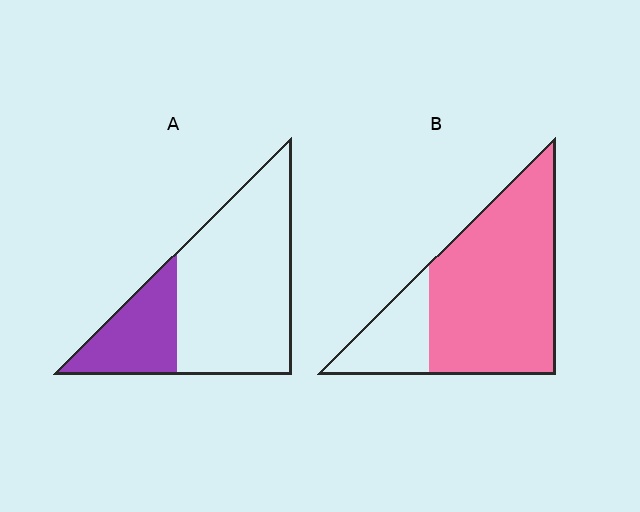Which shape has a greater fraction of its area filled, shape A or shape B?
Shape B.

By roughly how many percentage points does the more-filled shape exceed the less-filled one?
By roughly 50 percentage points (B over A).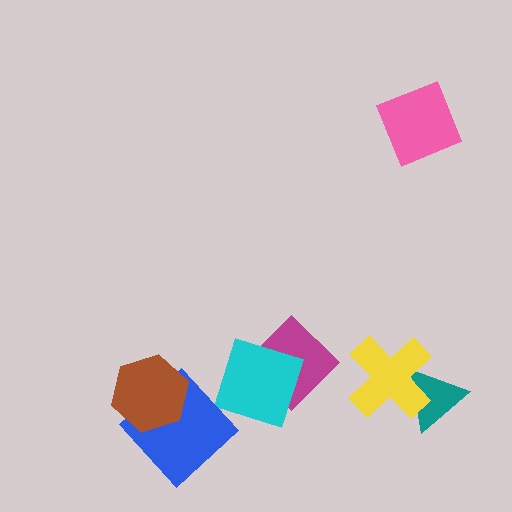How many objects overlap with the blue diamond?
1 object overlaps with the blue diamond.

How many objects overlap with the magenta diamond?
1 object overlaps with the magenta diamond.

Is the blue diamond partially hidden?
Yes, it is partially covered by another shape.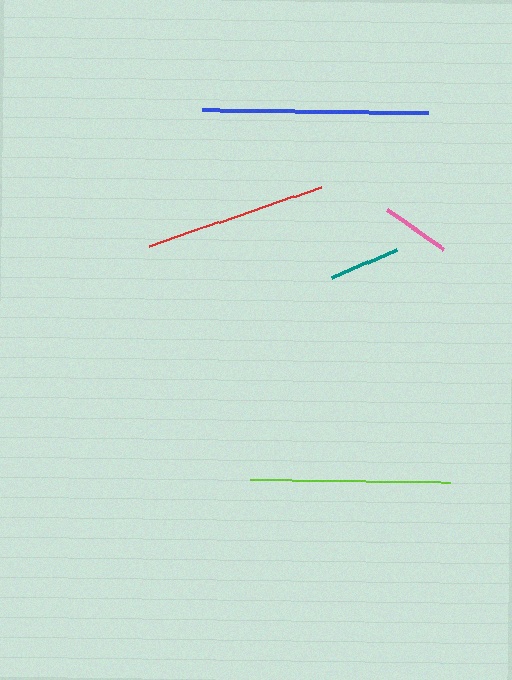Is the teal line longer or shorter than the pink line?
The teal line is longer than the pink line.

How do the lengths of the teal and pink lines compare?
The teal and pink lines are approximately the same length.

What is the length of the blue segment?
The blue segment is approximately 226 pixels long.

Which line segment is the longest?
The blue line is the longest at approximately 226 pixels.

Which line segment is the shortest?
The pink line is the shortest at approximately 69 pixels.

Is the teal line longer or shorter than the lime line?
The lime line is longer than the teal line.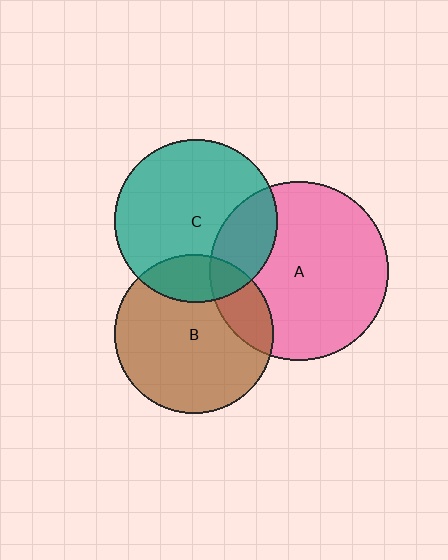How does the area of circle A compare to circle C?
Approximately 1.2 times.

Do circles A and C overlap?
Yes.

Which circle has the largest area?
Circle A (pink).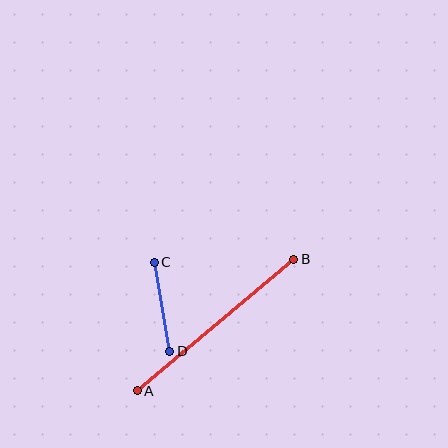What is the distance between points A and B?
The distance is approximately 204 pixels.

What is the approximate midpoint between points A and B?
The midpoint is at approximately (216, 325) pixels.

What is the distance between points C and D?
The distance is approximately 91 pixels.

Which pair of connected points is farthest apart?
Points A and B are farthest apart.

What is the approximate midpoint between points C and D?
The midpoint is at approximately (162, 307) pixels.